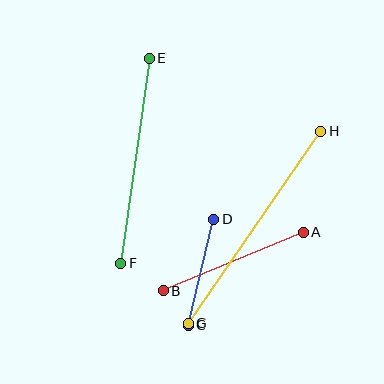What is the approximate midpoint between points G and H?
The midpoint is at approximately (254, 227) pixels.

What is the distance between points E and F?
The distance is approximately 207 pixels.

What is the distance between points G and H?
The distance is approximately 233 pixels.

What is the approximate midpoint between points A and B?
The midpoint is at approximately (233, 262) pixels.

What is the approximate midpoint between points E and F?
The midpoint is at approximately (135, 161) pixels.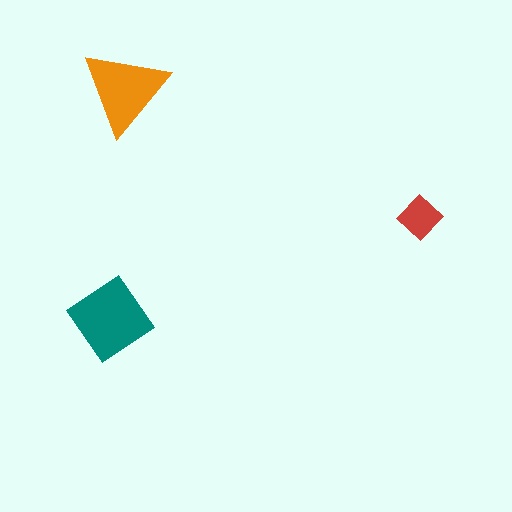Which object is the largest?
The teal diamond.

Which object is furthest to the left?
The teal diamond is leftmost.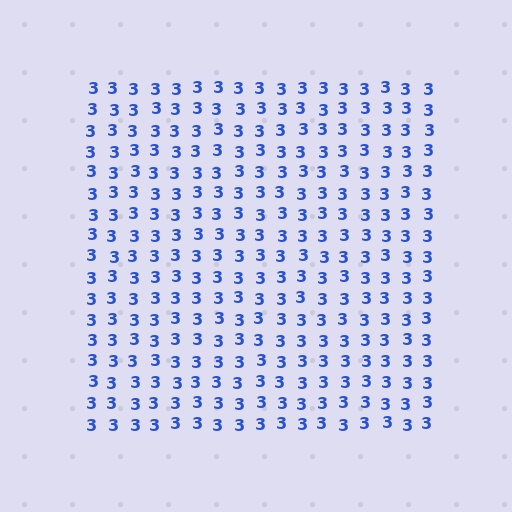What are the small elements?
The small elements are digit 3's.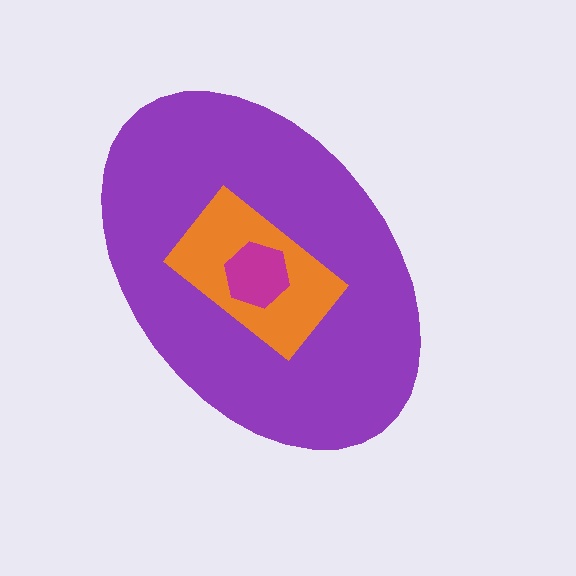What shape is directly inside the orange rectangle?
The magenta hexagon.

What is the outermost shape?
The purple ellipse.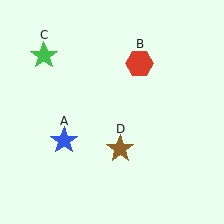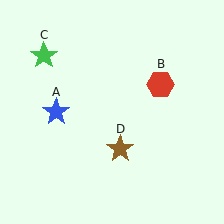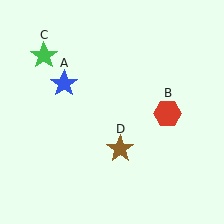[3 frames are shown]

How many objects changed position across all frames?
2 objects changed position: blue star (object A), red hexagon (object B).